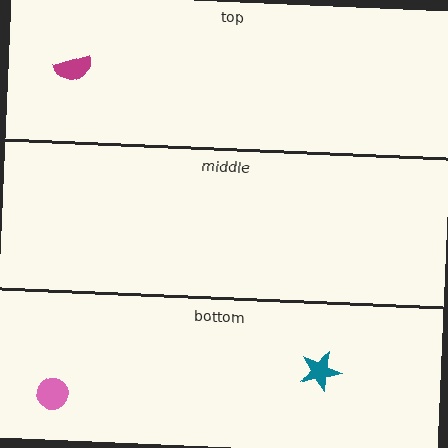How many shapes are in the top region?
1.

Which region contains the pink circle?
The bottom region.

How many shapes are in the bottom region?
2.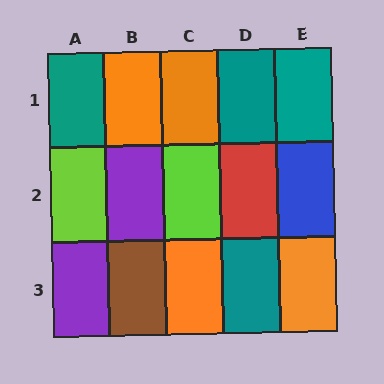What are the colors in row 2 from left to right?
Lime, purple, lime, red, blue.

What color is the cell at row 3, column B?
Brown.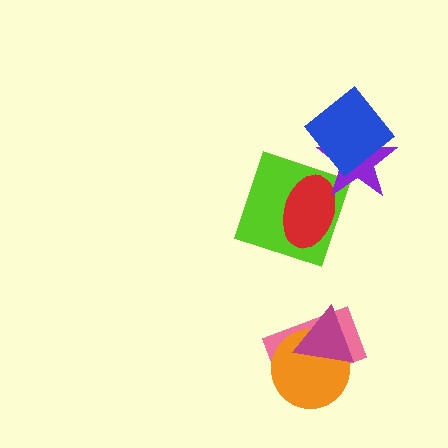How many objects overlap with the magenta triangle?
2 objects overlap with the magenta triangle.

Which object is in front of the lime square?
The red ellipse is in front of the lime square.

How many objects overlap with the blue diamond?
1 object overlaps with the blue diamond.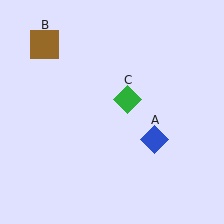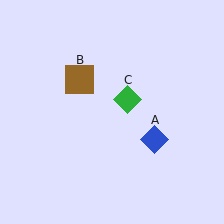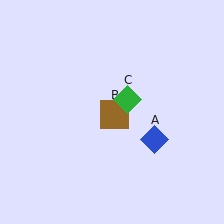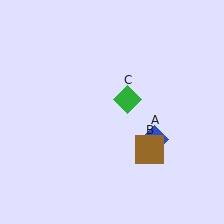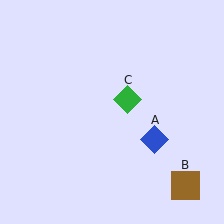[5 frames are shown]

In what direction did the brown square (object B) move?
The brown square (object B) moved down and to the right.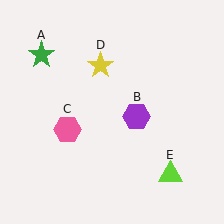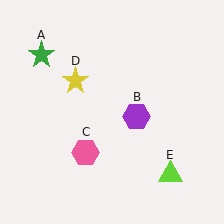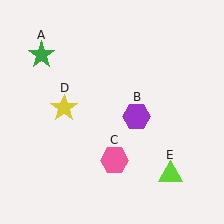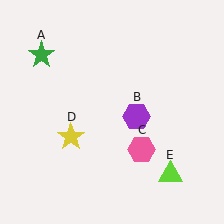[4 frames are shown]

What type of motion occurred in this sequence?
The pink hexagon (object C), yellow star (object D) rotated counterclockwise around the center of the scene.